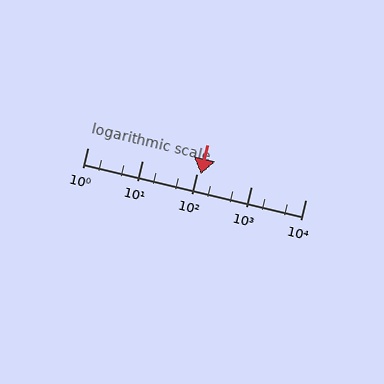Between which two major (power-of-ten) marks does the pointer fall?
The pointer is between 100 and 1000.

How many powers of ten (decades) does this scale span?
The scale spans 4 decades, from 1 to 10000.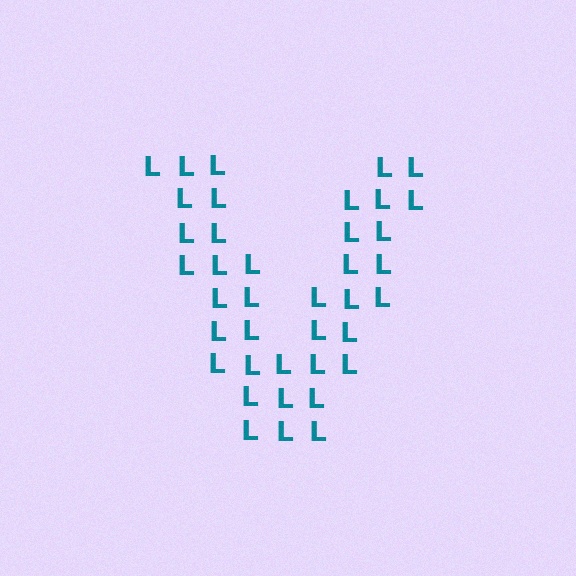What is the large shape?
The large shape is the letter V.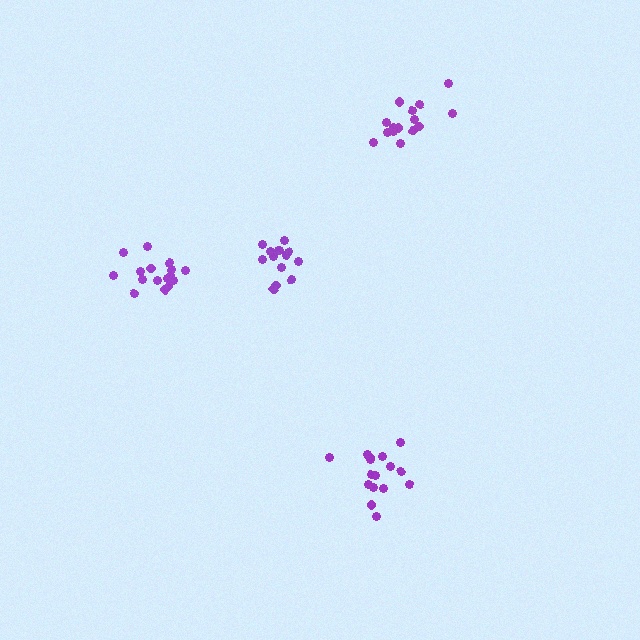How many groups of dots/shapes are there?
There are 4 groups.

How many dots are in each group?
Group 1: 15 dots, Group 2: 16 dots, Group 3: 16 dots, Group 4: 14 dots (61 total).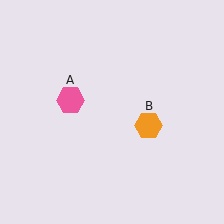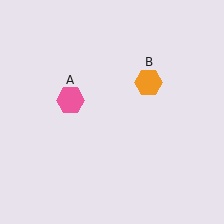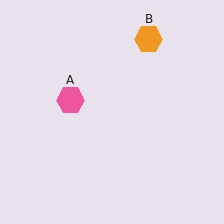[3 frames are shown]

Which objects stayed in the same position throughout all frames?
Pink hexagon (object A) remained stationary.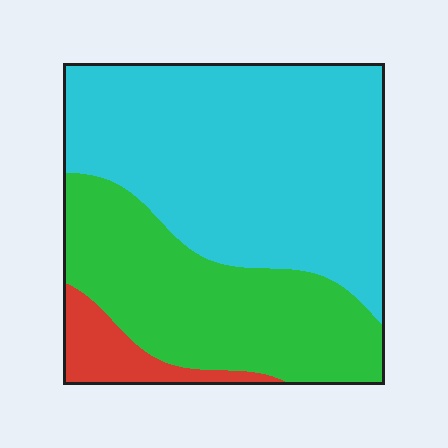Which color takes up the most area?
Cyan, at roughly 55%.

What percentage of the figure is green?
Green takes up about three eighths (3/8) of the figure.